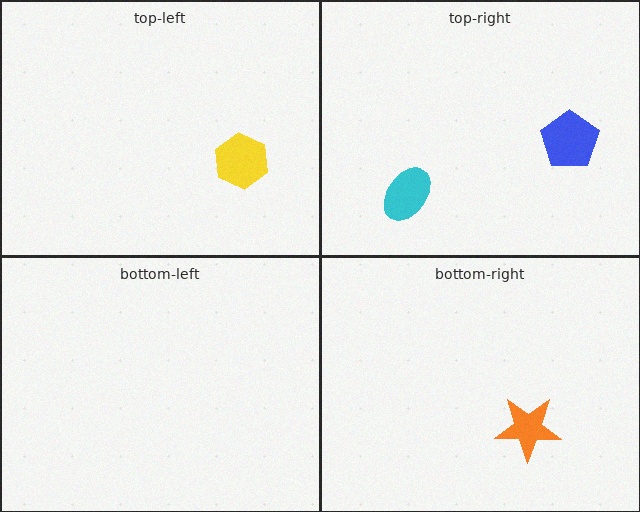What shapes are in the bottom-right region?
The orange star.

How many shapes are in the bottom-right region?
1.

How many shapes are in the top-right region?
2.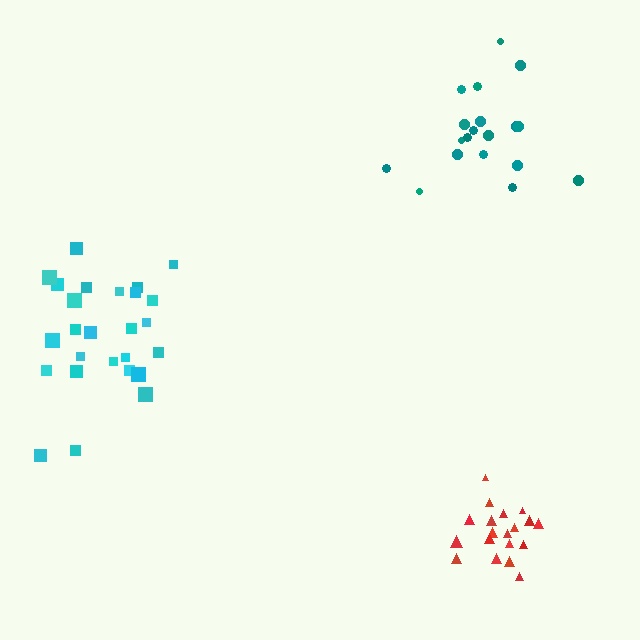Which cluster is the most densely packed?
Red.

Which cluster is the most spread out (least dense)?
Cyan.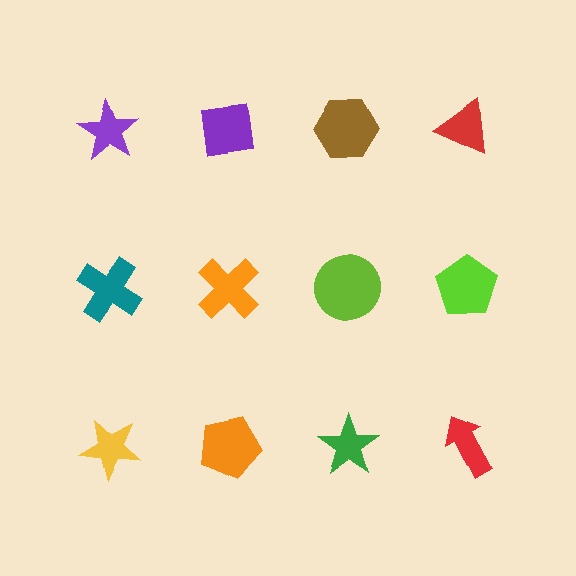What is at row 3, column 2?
An orange pentagon.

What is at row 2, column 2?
An orange cross.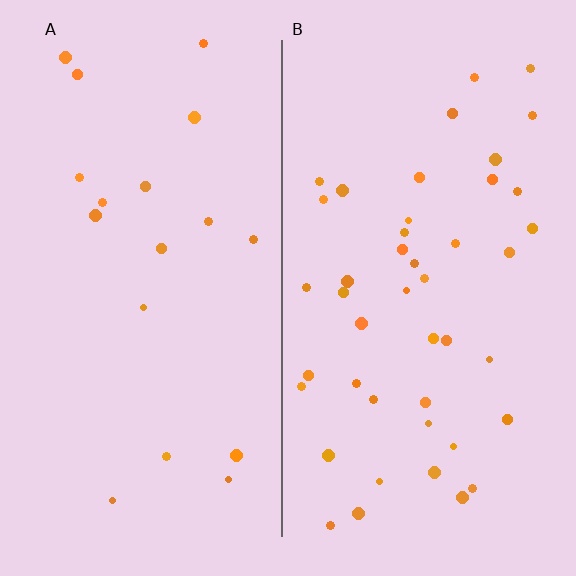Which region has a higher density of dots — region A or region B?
B (the right).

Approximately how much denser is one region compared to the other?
Approximately 2.5× — region B over region A.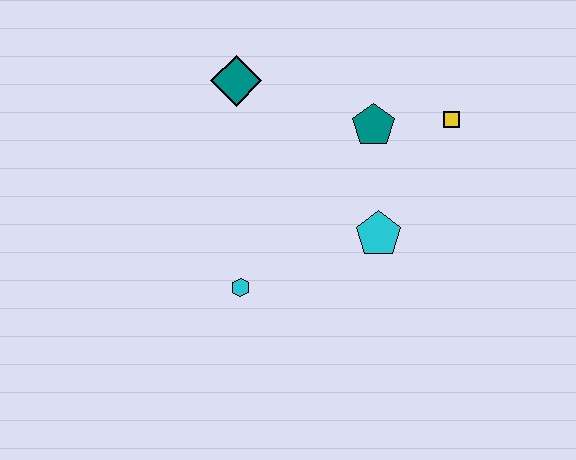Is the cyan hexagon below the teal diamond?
Yes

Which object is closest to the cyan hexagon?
The cyan pentagon is closest to the cyan hexagon.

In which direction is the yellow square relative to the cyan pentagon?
The yellow square is above the cyan pentagon.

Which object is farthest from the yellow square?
The cyan hexagon is farthest from the yellow square.